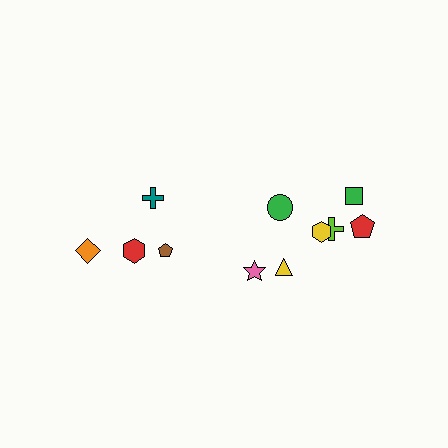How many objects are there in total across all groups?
There are 11 objects.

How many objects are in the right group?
There are 7 objects.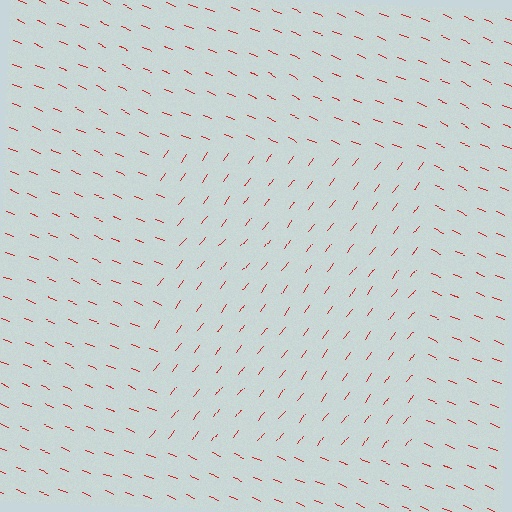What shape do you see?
I see a rectangle.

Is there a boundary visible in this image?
Yes, there is a texture boundary formed by a change in line orientation.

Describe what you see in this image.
The image is filled with small red line segments. A rectangle region in the image has lines oriented differently from the surrounding lines, creating a visible texture boundary.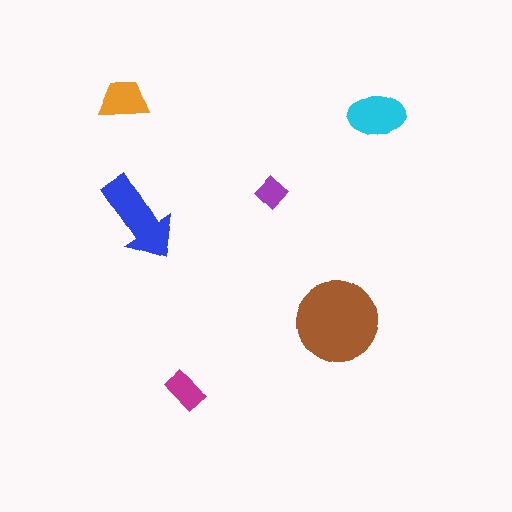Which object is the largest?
The brown circle.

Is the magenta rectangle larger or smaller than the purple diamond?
Larger.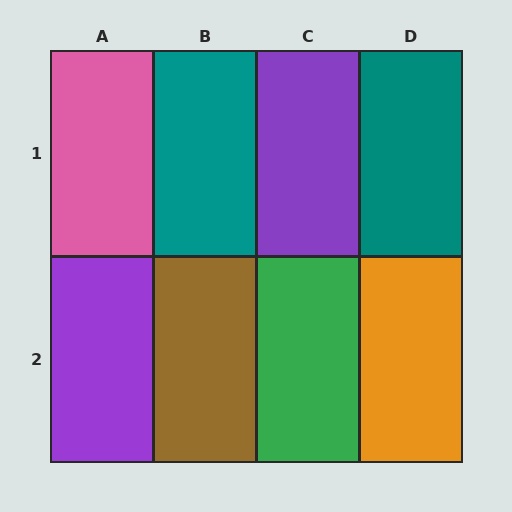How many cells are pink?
1 cell is pink.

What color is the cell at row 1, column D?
Teal.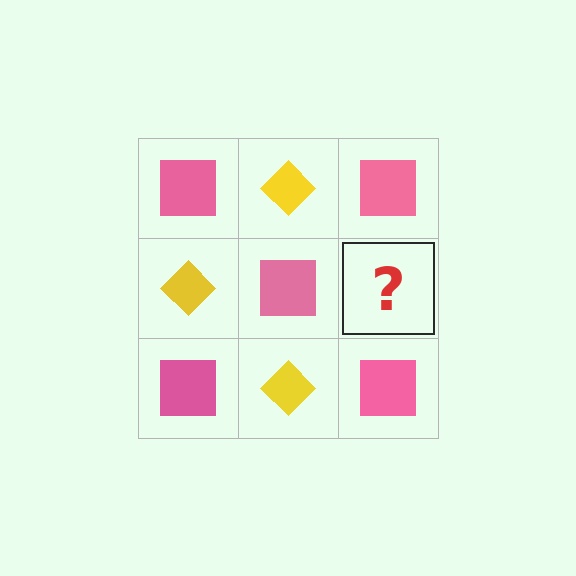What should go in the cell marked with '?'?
The missing cell should contain a yellow diamond.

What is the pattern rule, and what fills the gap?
The rule is that it alternates pink square and yellow diamond in a checkerboard pattern. The gap should be filled with a yellow diamond.